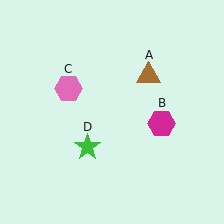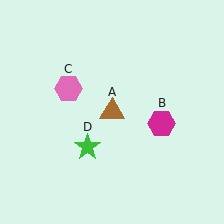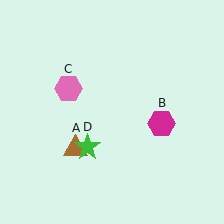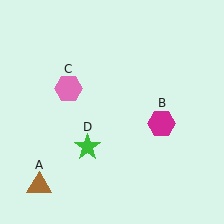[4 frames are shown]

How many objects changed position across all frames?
1 object changed position: brown triangle (object A).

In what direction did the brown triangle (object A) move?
The brown triangle (object A) moved down and to the left.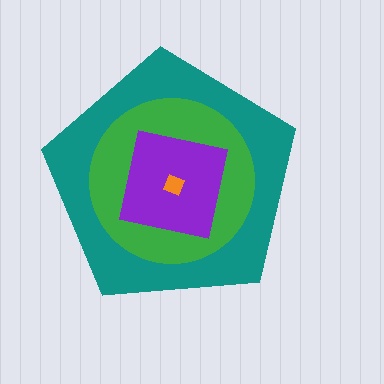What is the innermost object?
The orange diamond.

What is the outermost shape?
The teal pentagon.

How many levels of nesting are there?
4.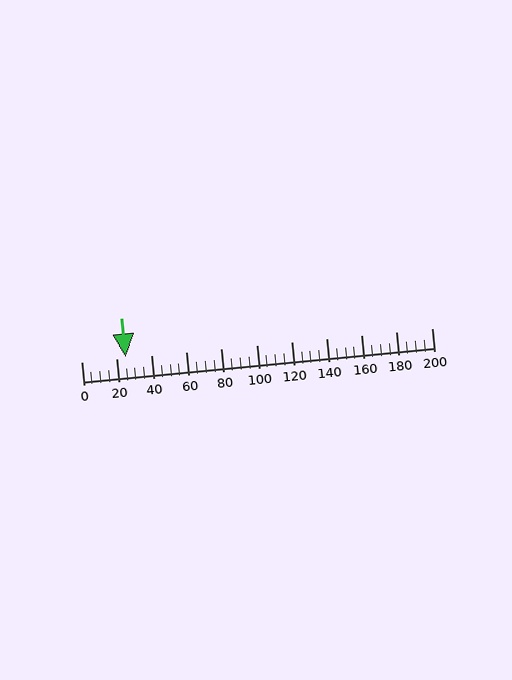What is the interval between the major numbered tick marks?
The major tick marks are spaced 20 units apart.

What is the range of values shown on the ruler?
The ruler shows values from 0 to 200.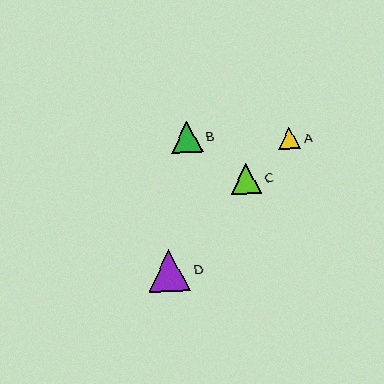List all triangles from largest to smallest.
From largest to smallest: D, B, C, A.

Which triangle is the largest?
Triangle D is the largest with a size of approximately 42 pixels.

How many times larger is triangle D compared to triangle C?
Triangle D is approximately 1.4 times the size of triangle C.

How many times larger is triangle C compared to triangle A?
Triangle C is approximately 1.4 times the size of triangle A.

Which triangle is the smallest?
Triangle A is the smallest with a size of approximately 22 pixels.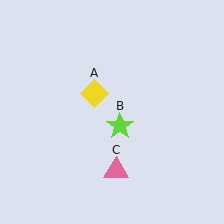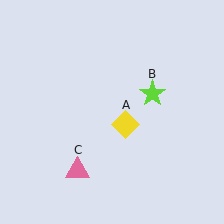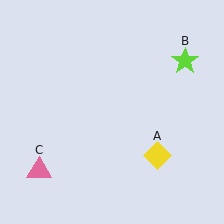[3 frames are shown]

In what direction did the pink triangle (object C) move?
The pink triangle (object C) moved left.